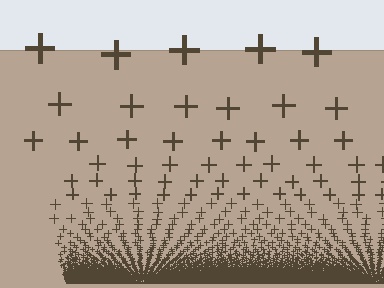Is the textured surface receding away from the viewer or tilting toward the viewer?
The surface appears to tilt toward the viewer. Texture elements get larger and sparser toward the top.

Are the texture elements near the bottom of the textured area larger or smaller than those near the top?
Smaller. The gradient is inverted — elements near the bottom are smaller and denser.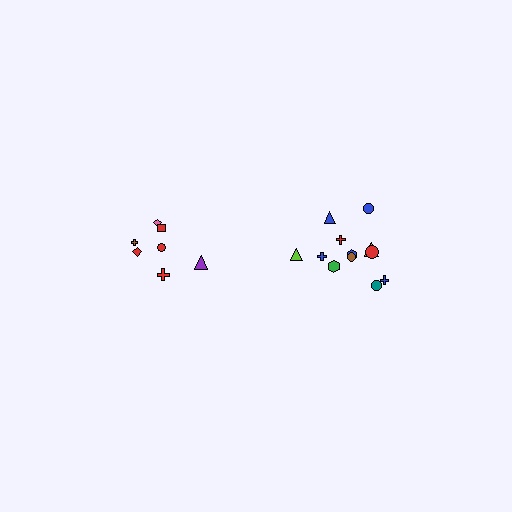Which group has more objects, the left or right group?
The right group.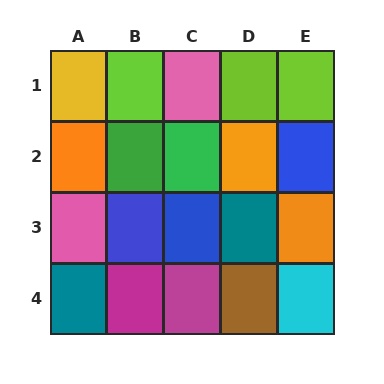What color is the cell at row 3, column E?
Orange.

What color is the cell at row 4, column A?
Teal.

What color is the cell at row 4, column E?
Cyan.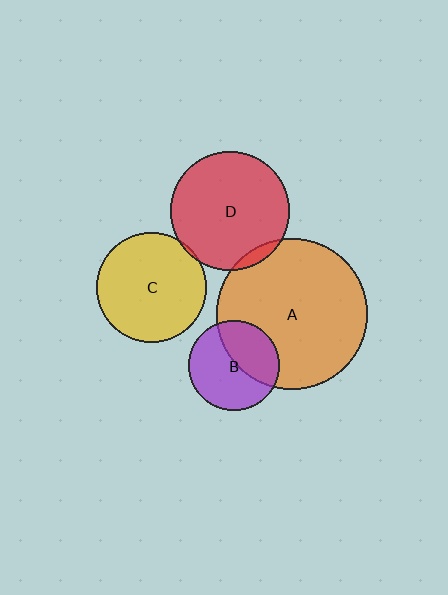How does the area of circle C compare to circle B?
Approximately 1.5 times.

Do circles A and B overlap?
Yes.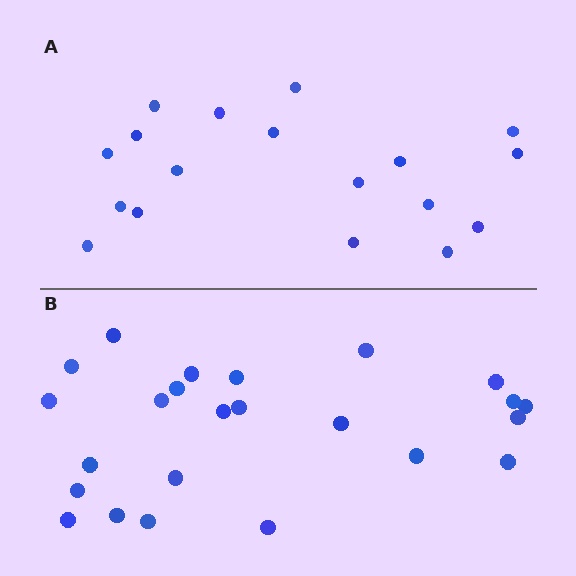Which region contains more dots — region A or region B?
Region B (the bottom region) has more dots.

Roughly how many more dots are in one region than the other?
Region B has about 6 more dots than region A.